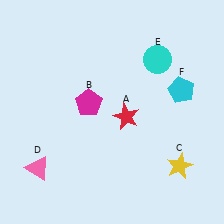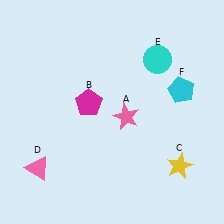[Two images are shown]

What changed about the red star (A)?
In Image 1, A is red. In Image 2, it changed to pink.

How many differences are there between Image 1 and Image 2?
There is 1 difference between the two images.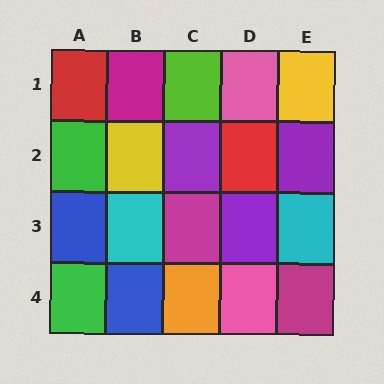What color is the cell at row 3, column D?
Purple.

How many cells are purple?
3 cells are purple.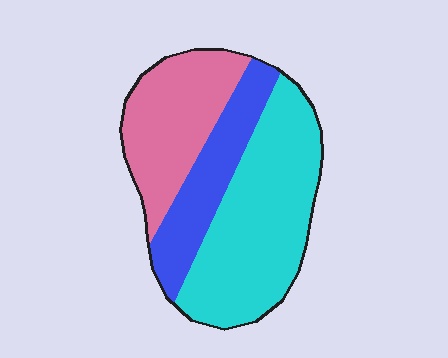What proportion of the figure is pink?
Pink takes up about one third (1/3) of the figure.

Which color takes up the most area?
Cyan, at roughly 50%.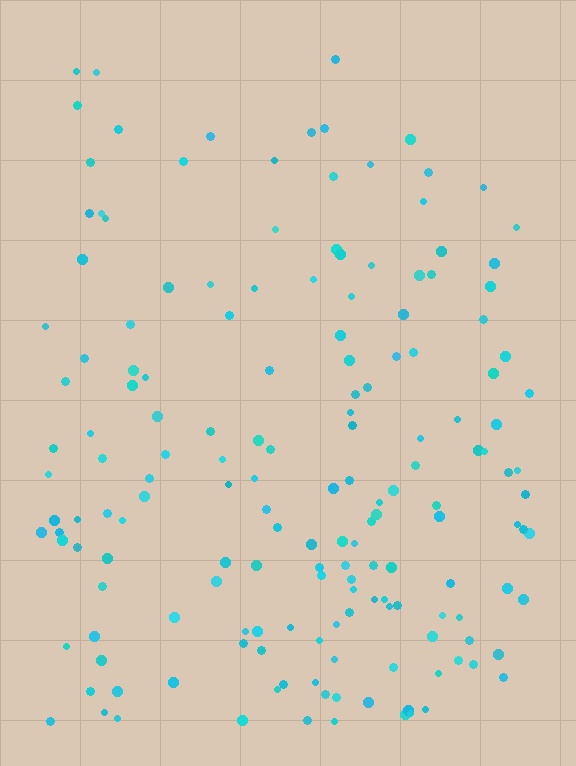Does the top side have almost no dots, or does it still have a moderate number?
Still a moderate number, just noticeably fewer than the bottom.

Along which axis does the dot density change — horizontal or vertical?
Vertical.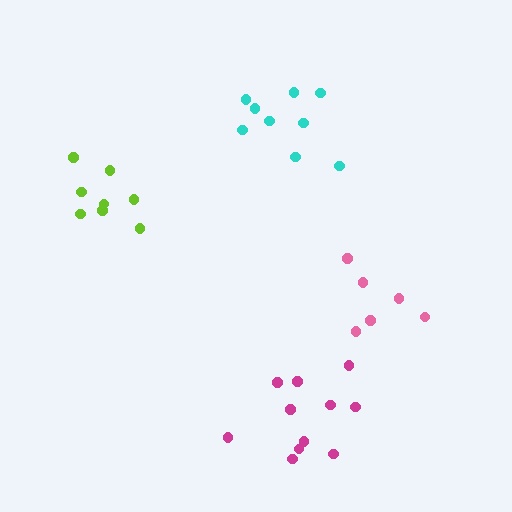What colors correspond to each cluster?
The clusters are colored: magenta, lime, cyan, pink.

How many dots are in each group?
Group 1: 11 dots, Group 2: 8 dots, Group 3: 9 dots, Group 4: 6 dots (34 total).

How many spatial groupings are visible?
There are 4 spatial groupings.